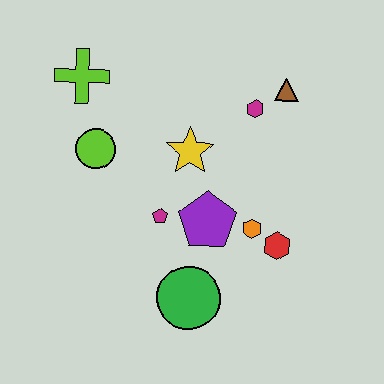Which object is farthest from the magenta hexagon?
The green circle is farthest from the magenta hexagon.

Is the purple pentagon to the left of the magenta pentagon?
No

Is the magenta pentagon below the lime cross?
Yes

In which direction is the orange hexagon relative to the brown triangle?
The orange hexagon is below the brown triangle.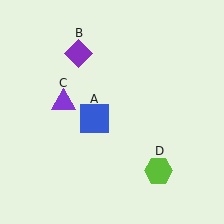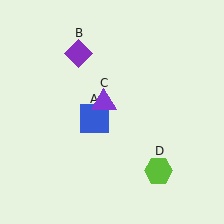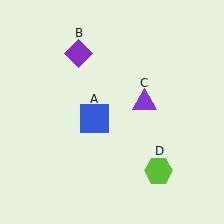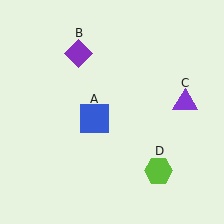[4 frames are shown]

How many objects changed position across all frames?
1 object changed position: purple triangle (object C).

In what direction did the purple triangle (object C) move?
The purple triangle (object C) moved right.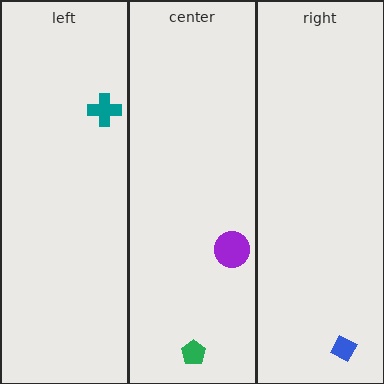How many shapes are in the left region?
1.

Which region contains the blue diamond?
The right region.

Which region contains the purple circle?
The center region.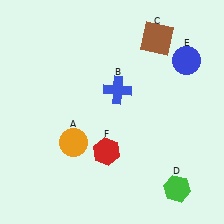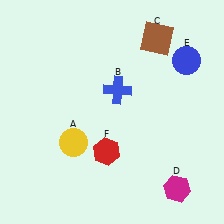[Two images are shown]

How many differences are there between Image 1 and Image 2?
There are 2 differences between the two images.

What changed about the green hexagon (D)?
In Image 1, D is green. In Image 2, it changed to magenta.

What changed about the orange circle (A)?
In Image 1, A is orange. In Image 2, it changed to yellow.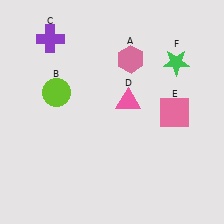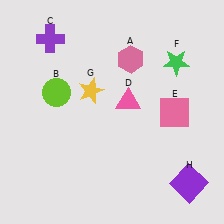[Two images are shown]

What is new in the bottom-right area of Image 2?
A purple square (H) was added in the bottom-right area of Image 2.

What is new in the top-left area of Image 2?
A yellow star (G) was added in the top-left area of Image 2.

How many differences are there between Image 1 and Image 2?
There are 2 differences between the two images.